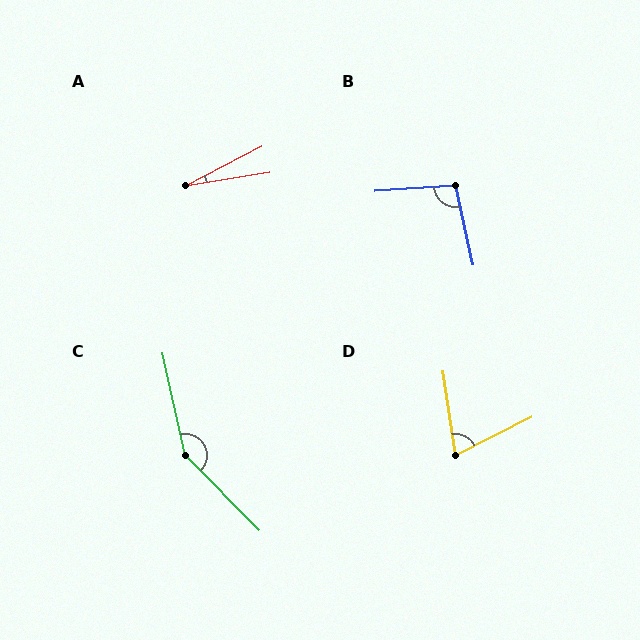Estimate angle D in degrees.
Approximately 72 degrees.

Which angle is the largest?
C, at approximately 147 degrees.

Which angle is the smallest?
A, at approximately 19 degrees.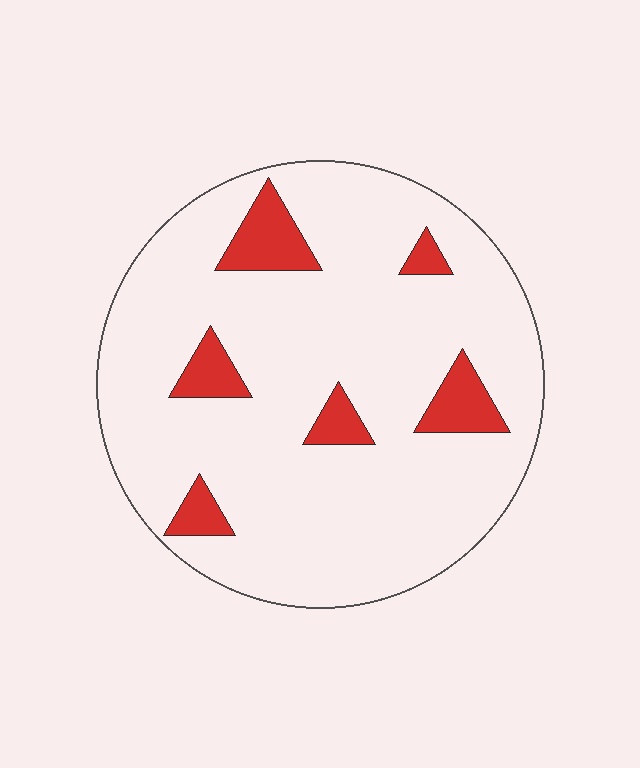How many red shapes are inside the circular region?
6.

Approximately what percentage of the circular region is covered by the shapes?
Approximately 10%.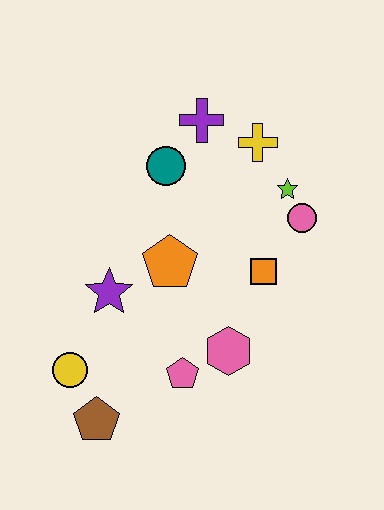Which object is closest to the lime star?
The pink circle is closest to the lime star.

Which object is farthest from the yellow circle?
The yellow cross is farthest from the yellow circle.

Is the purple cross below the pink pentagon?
No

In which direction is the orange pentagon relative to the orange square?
The orange pentagon is to the left of the orange square.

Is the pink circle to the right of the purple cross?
Yes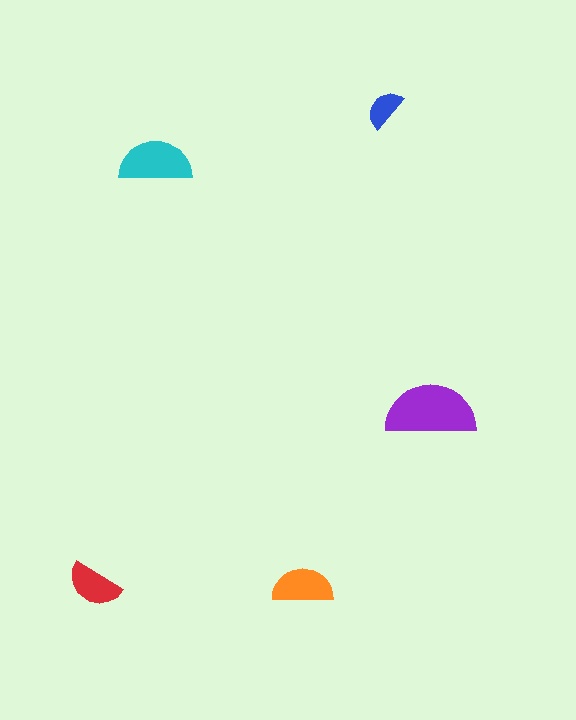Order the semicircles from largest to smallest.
the purple one, the cyan one, the orange one, the red one, the blue one.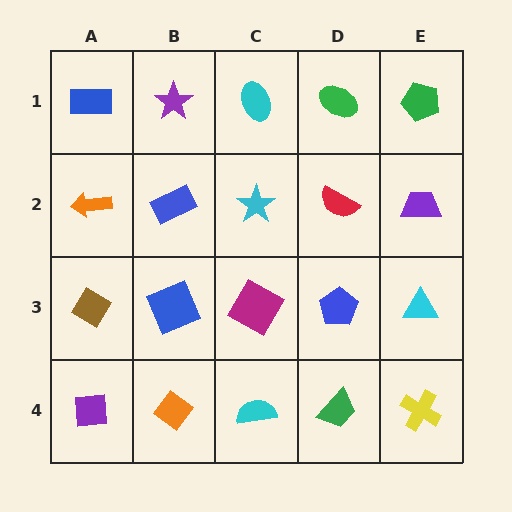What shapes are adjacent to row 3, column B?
A blue rectangle (row 2, column B), an orange diamond (row 4, column B), a brown diamond (row 3, column A), a magenta square (row 3, column C).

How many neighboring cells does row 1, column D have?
3.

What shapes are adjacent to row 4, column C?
A magenta square (row 3, column C), an orange diamond (row 4, column B), a green trapezoid (row 4, column D).